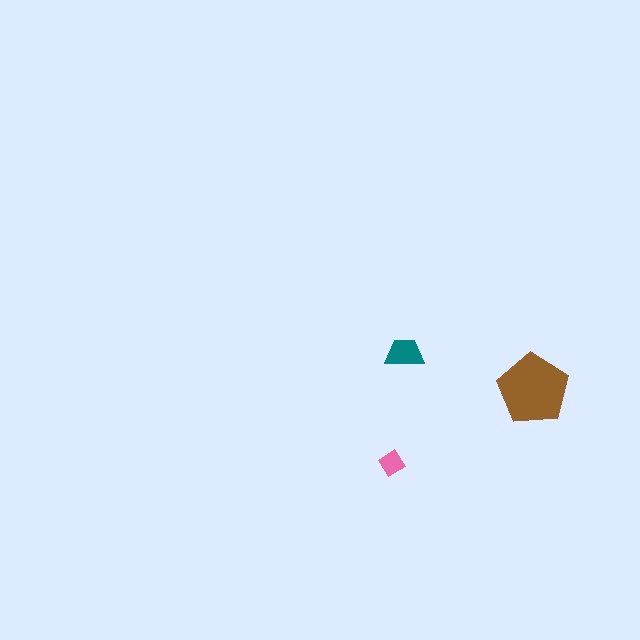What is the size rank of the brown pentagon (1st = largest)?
1st.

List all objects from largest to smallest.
The brown pentagon, the teal trapezoid, the pink diamond.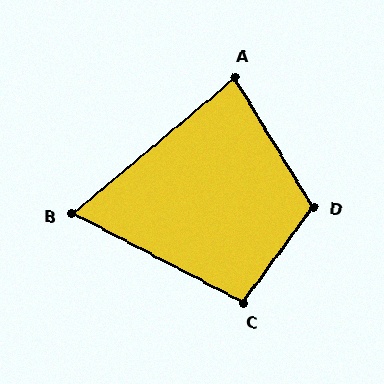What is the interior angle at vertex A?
Approximately 81 degrees (acute).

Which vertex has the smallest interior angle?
B, at approximately 68 degrees.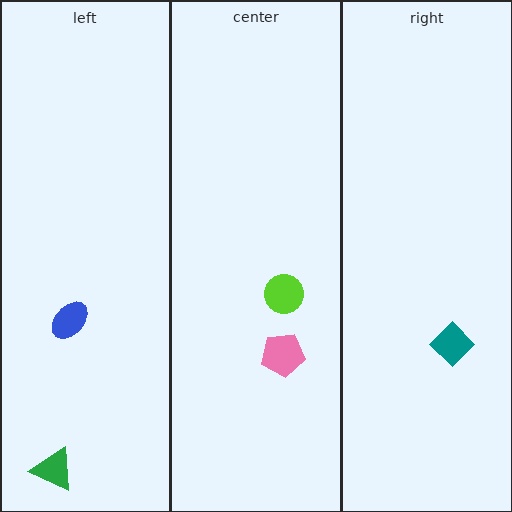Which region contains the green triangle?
The left region.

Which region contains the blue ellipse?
The left region.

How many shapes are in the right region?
1.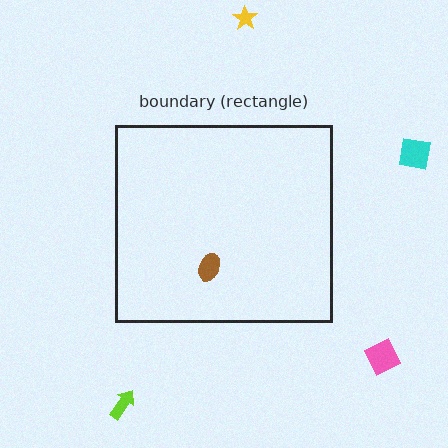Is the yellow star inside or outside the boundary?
Outside.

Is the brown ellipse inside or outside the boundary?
Inside.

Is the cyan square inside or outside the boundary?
Outside.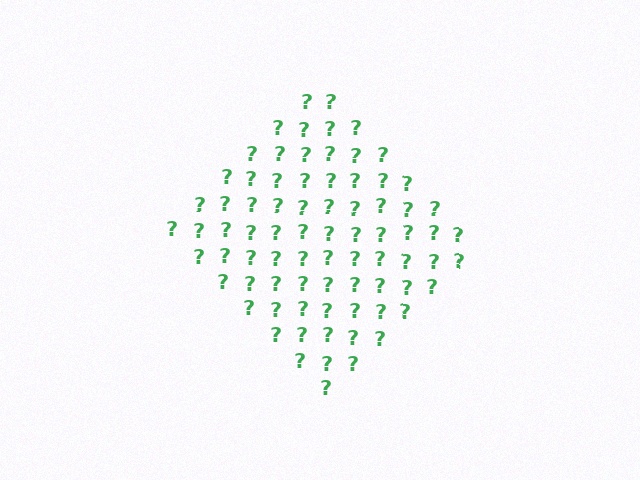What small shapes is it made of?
It is made of small question marks.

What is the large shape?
The large shape is a diamond.